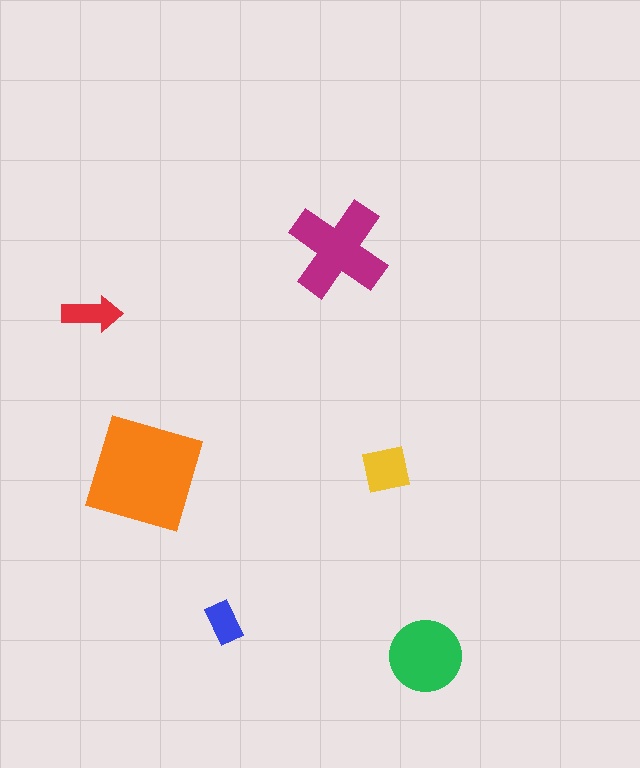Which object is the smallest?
The blue rectangle.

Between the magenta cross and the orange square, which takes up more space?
The orange square.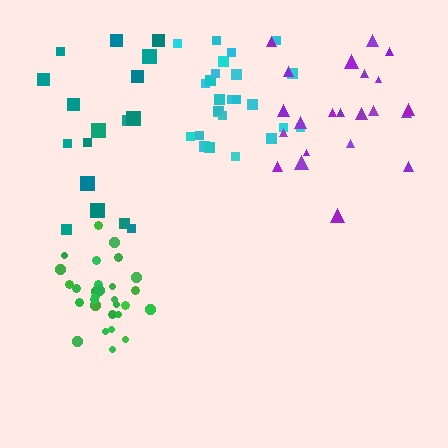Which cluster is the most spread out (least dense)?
Teal.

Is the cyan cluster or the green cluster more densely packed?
Green.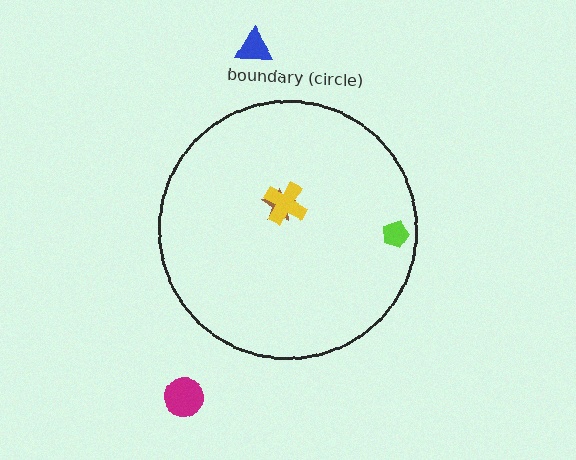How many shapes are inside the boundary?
3 inside, 2 outside.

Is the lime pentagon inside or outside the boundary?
Inside.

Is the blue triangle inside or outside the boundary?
Outside.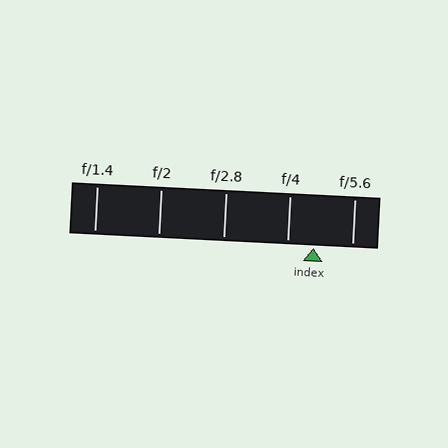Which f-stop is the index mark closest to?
The index mark is closest to f/4.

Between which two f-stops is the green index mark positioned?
The index mark is between f/4 and f/5.6.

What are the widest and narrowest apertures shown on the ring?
The widest aperture shown is f/1.4 and the narrowest is f/5.6.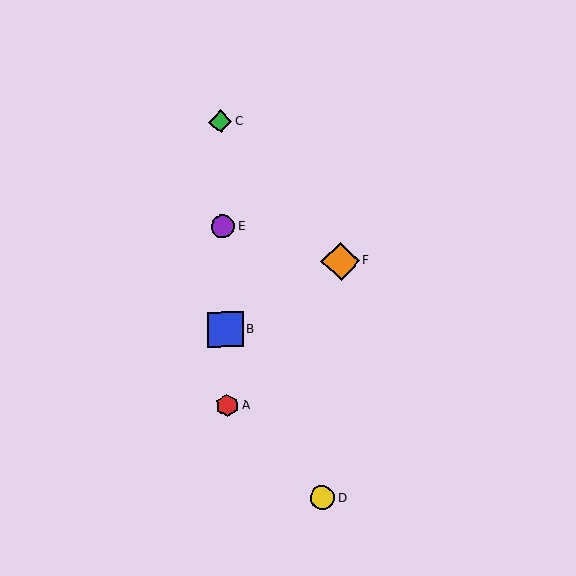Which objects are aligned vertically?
Objects A, B, C, E are aligned vertically.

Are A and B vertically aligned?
Yes, both are at x≈227.